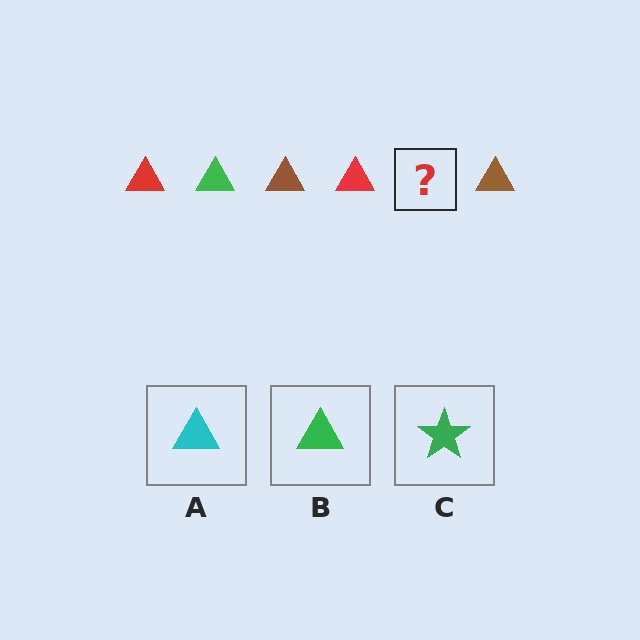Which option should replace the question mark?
Option B.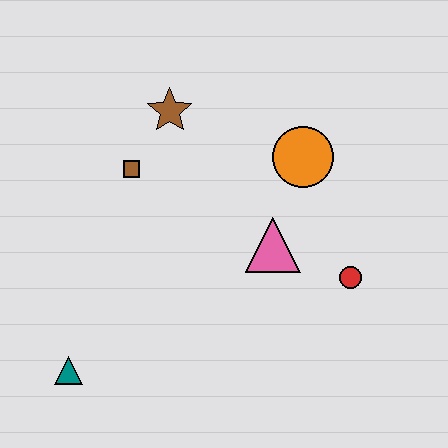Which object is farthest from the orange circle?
The teal triangle is farthest from the orange circle.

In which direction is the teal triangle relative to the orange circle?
The teal triangle is to the left of the orange circle.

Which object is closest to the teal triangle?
The brown square is closest to the teal triangle.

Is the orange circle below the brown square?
No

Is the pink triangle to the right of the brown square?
Yes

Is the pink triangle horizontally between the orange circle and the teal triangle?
Yes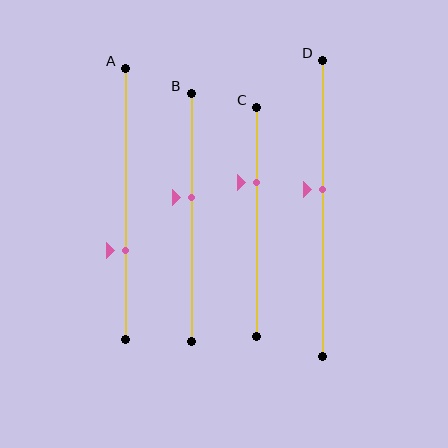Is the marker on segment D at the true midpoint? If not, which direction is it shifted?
No, the marker on segment D is shifted upward by about 6% of the segment length.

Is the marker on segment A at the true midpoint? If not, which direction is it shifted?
No, the marker on segment A is shifted downward by about 17% of the segment length.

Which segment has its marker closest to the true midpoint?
Segment D has its marker closest to the true midpoint.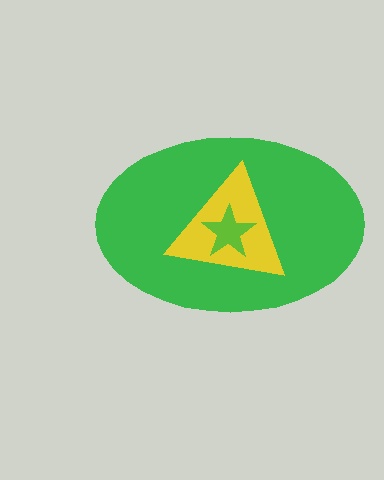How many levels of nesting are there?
3.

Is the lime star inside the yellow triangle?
Yes.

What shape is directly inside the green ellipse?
The yellow triangle.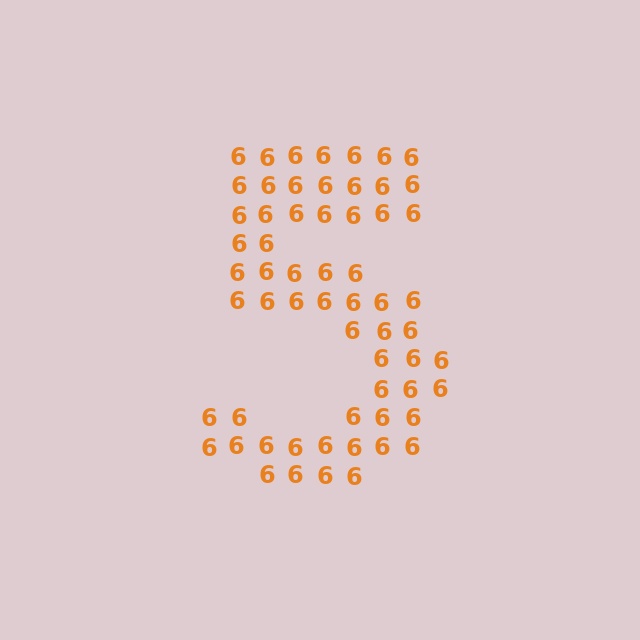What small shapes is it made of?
It is made of small digit 6's.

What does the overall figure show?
The overall figure shows the digit 5.